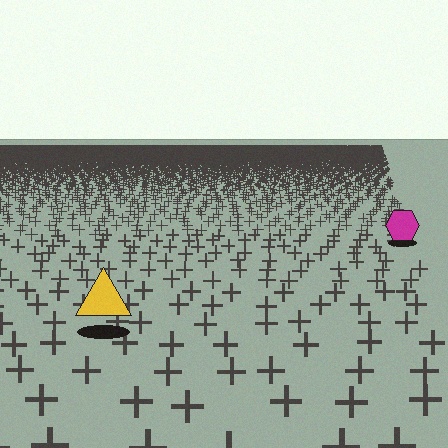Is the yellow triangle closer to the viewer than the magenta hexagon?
Yes. The yellow triangle is closer — you can tell from the texture gradient: the ground texture is coarser near it.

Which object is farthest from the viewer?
The magenta hexagon is farthest from the viewer. It appears smaller and the ground texture around it is denser.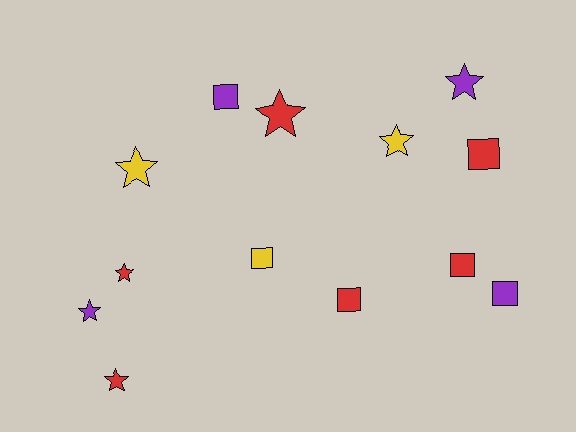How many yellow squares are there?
There is 1 yellow square.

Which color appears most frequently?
Red, with 6 objects.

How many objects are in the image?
There are 13 objects.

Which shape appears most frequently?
Star, with 7 objects.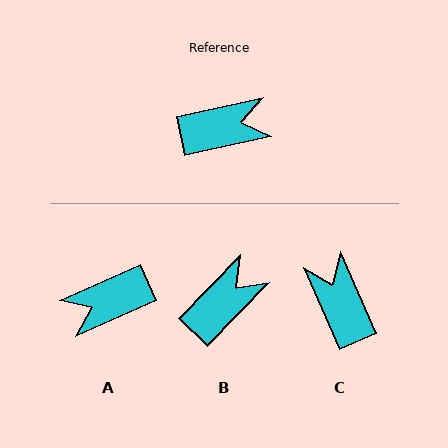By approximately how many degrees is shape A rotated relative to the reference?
Approximately 168 degrees clockwise.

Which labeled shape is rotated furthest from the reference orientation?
A, about 168 degrees away.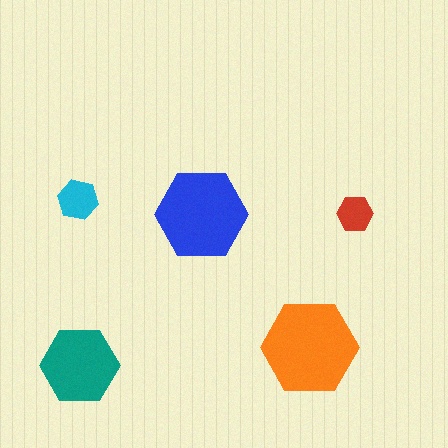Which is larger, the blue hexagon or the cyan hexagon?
The blue one.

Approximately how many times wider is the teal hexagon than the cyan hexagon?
About 2 times wider.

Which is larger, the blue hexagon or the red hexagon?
The blue one.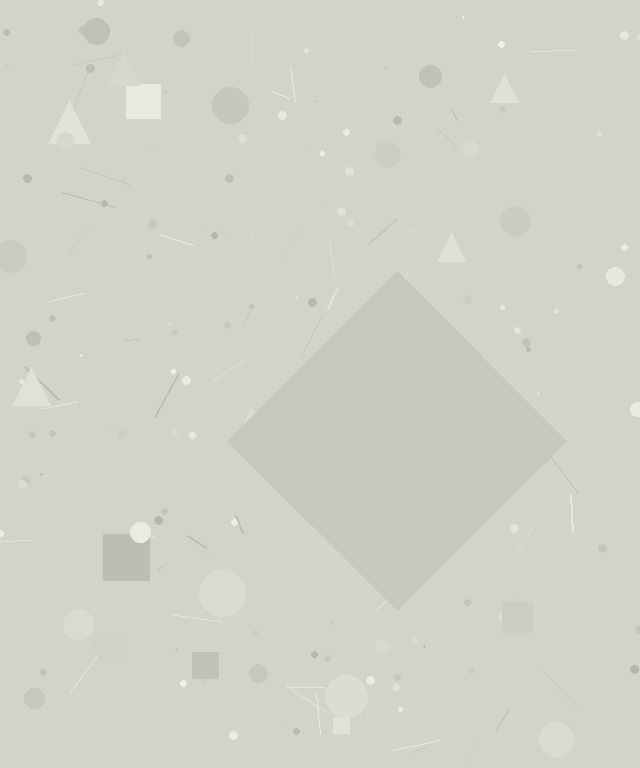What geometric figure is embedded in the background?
A diamond is embedded in the background.